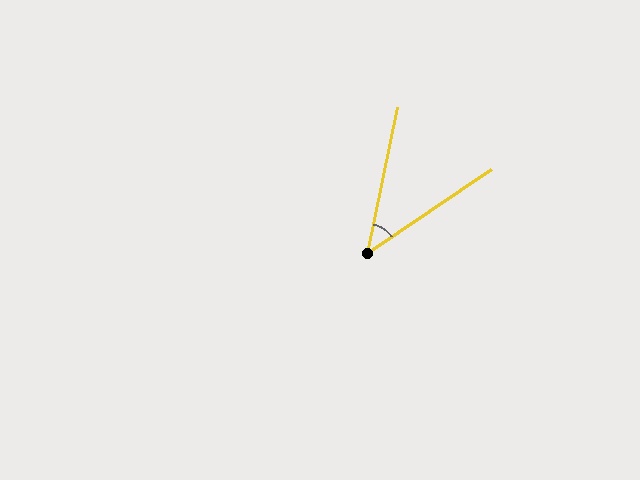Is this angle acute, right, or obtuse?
It is acute.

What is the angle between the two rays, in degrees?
Approximately 45 degrees.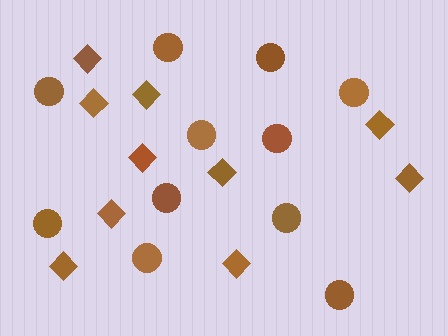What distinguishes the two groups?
There are 2 groups: one group of circles (11) and one group of diamonds (10).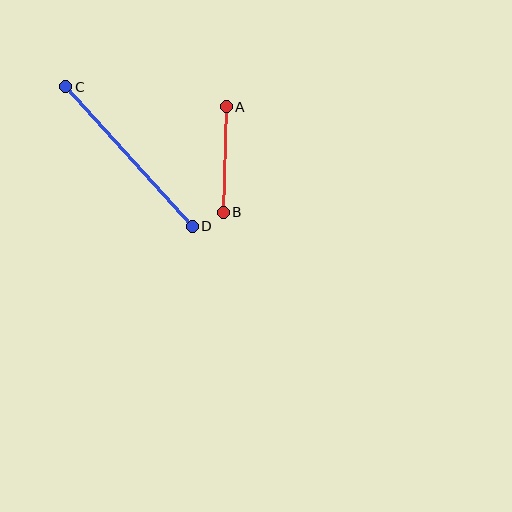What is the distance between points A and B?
The distance is approximately 105 pixels.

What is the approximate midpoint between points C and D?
The midpoint is at approximately (129, 156) pixels.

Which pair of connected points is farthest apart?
Points C and D are farthest apart.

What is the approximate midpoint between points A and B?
The midpoint is at approximately (225, 159) pixels.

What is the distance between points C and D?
The distance is approximately 188 pixels.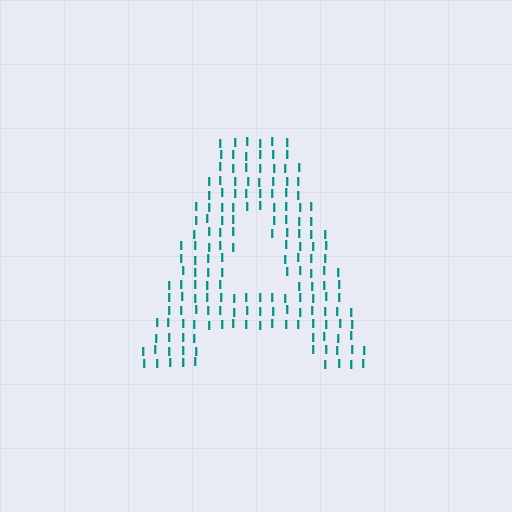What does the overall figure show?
The overall figure shows the letter A.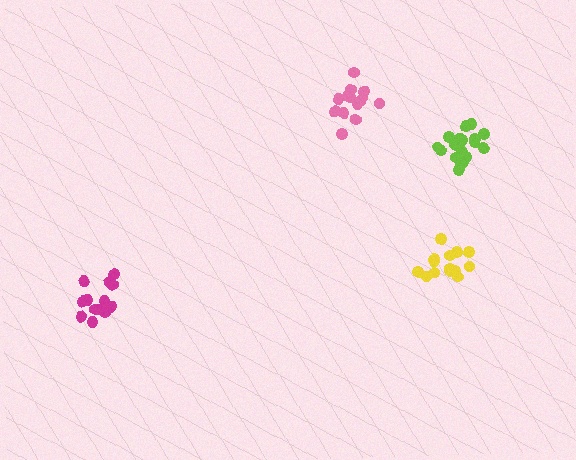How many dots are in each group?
Group 1: 19 dots, Group 2: 14 dots, Group 3: 14 dots, Group 4: 13 dots (60 total).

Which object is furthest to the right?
The lime cluster is rightmost.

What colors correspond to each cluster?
The clusters are colored: lime, yellow, pink, magenta.